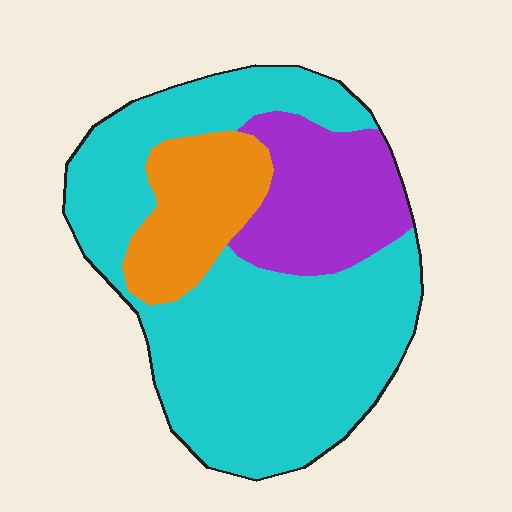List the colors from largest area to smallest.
From largest to smallest: cyan, purple, orange.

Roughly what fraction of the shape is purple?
Purple covers 20% of the shape.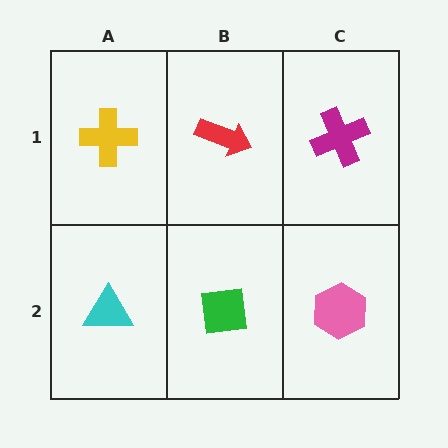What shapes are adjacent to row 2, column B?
A red arrow (row 1, column B), a cyan triangle (row 2, column A), a pink hexagon (row 2, column C).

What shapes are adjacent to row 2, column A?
A yellow cross (row 1, column A), a green square (row 2, column B).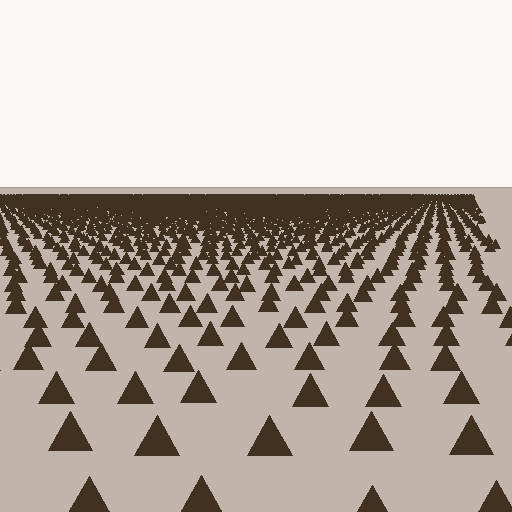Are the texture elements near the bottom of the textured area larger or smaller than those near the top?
Larger. Near the bottom, elements are closer to the viewer and appear at a bigger on-screen size.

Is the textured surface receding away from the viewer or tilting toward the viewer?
The surface is receding away from the viewer. Texture elements get smaller and denser toward the top.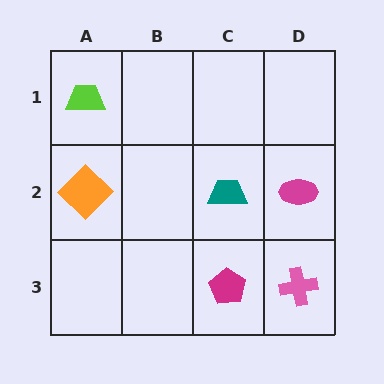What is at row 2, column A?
An orange diamond.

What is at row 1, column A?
A lime trapezoid.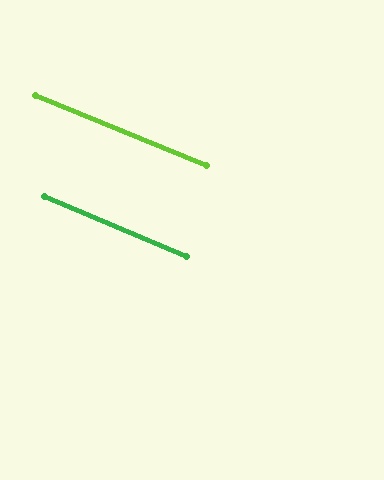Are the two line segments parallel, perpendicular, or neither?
Parallel — their directions differ by only 0.7°.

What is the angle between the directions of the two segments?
Approximately 1 degree.